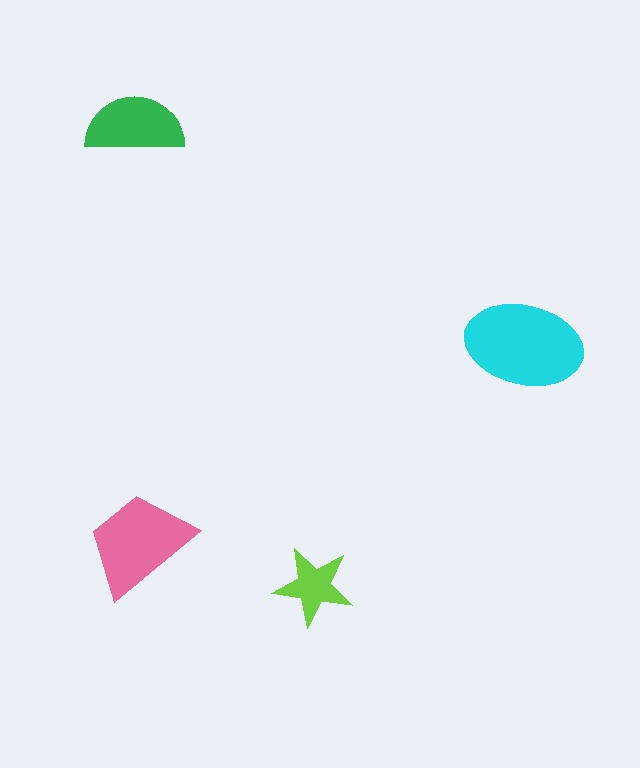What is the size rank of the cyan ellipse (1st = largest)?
1st.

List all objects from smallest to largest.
The lime star, the green semicircle, the pink trapezoid, the cyan ellipse.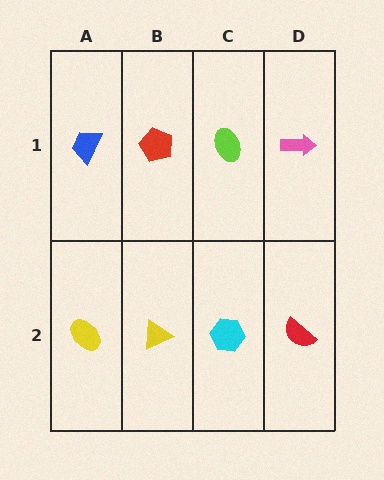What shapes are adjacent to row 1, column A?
A yellow ellipse (row 2, column A), a red pentagon (row 1, column B).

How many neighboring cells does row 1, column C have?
3.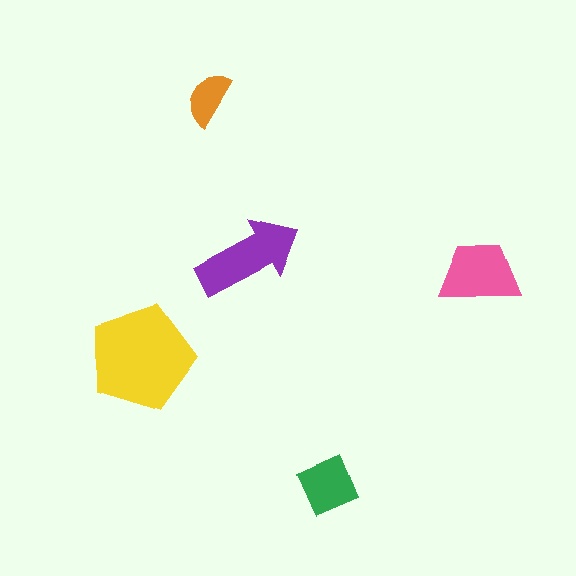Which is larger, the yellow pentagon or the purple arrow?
The yellow pentagon.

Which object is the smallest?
The orange semicircle.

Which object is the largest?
The yellow pentagon.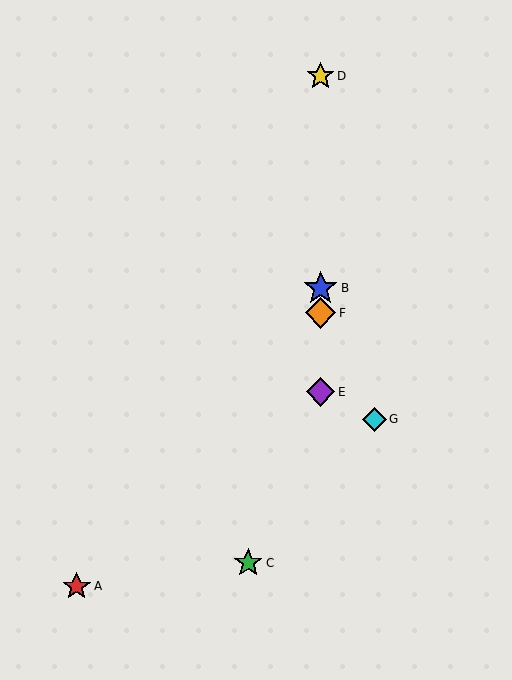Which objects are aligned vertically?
Objects B, D, E, F are aligned vertically.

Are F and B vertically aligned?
Yes, both are at x≈321.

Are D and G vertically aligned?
No, D is at x≈321 and G is at x≈374.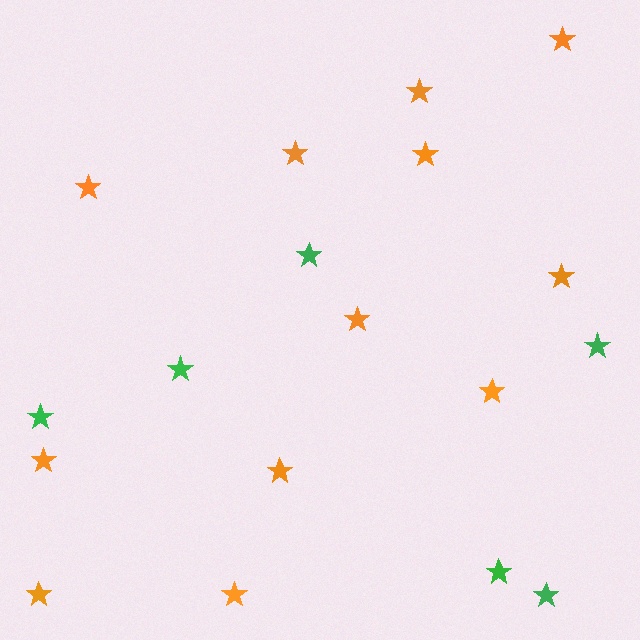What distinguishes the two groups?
There are 2 groups: one group of green stars (6) and one group of orange stars (12).